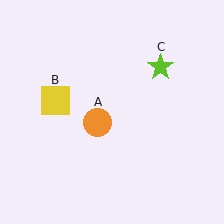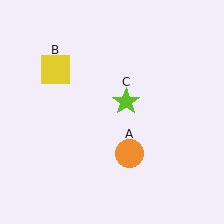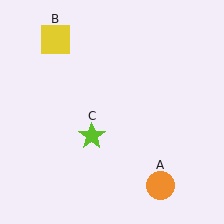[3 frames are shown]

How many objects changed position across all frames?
3 objects changed position: orange circle (object A), yellow square (object B), lime star (object C).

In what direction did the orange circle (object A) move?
The orange circle (object A) moved down and to the right.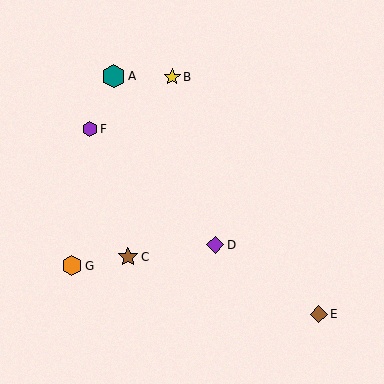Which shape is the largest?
The teal hexagon (labeled A) is the largest.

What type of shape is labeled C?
Shape C is a brown star.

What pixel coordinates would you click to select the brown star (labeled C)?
Click at (128, 257) to select the brown star C.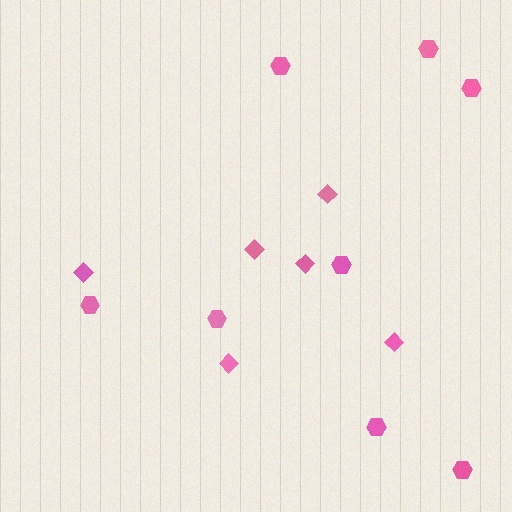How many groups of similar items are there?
There are 2 groups: one group of diamonds (6) and one group of hexagons (8).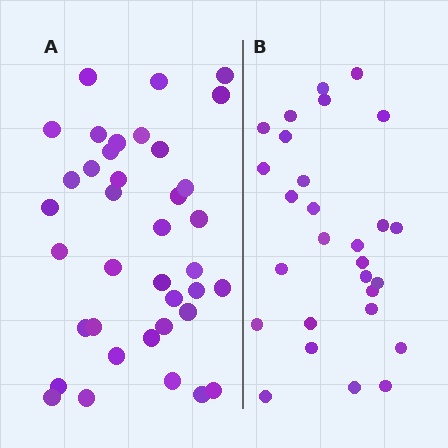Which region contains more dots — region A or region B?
Region A (the left region) has more dots.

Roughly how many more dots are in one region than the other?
Region A has roughly 10 or so more dots than region B.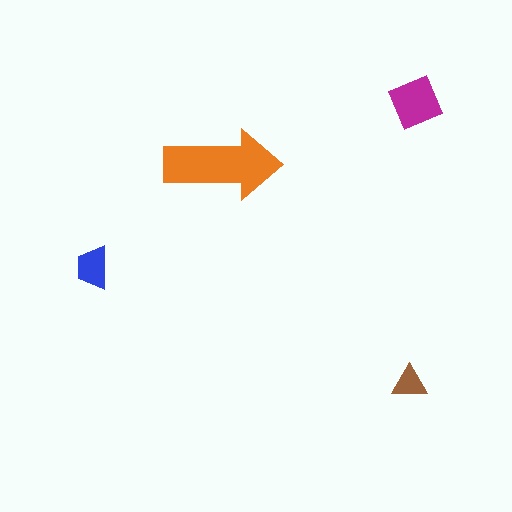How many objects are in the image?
There are 4 objects in the image.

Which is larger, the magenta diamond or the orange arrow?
The orange arrow.